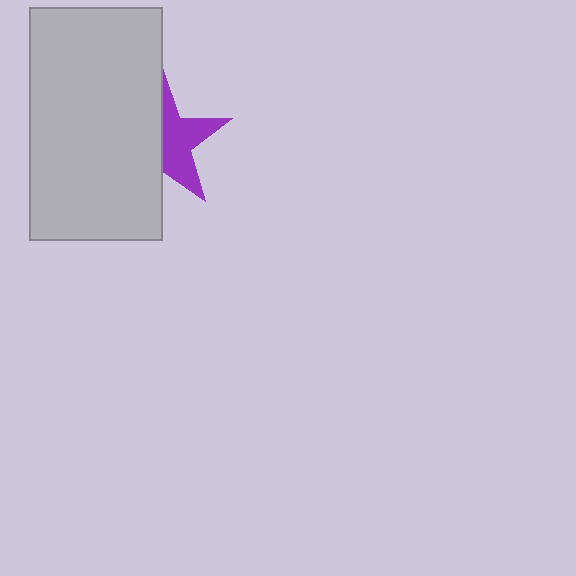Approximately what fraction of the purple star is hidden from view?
Roughly 52% of the purple star is hidden behind the light gray rectangle.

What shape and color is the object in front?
The object in front is a light gray rectangle.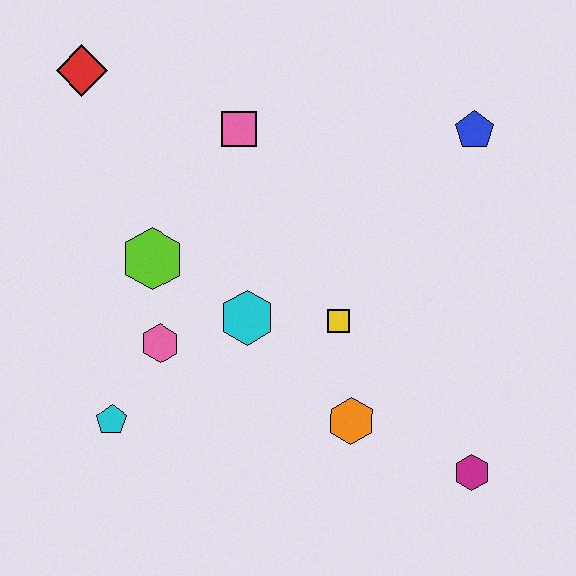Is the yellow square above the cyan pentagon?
Yes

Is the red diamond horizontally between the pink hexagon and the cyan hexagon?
No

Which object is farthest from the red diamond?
The magenta hexagon is farthest from the red diamond.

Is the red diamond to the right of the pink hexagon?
No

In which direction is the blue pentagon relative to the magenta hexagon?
The blue pentagon is above the magenta hexagon.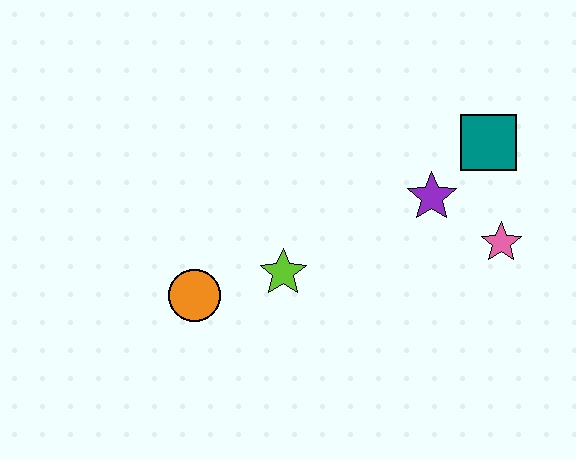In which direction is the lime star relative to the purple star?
The lime star is to the left of the purple star.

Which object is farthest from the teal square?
The orange circle is farthest from the teal square.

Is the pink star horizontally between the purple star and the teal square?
No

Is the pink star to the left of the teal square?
No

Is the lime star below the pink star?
Yes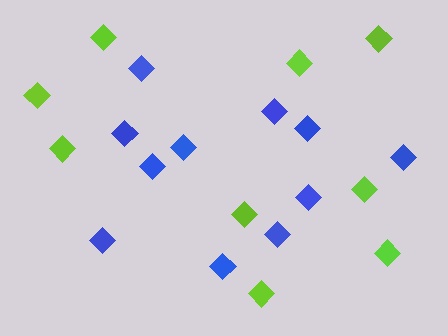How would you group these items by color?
There are 2 groups: one group of blue diamonds (11) and one group of lime diamonds (9).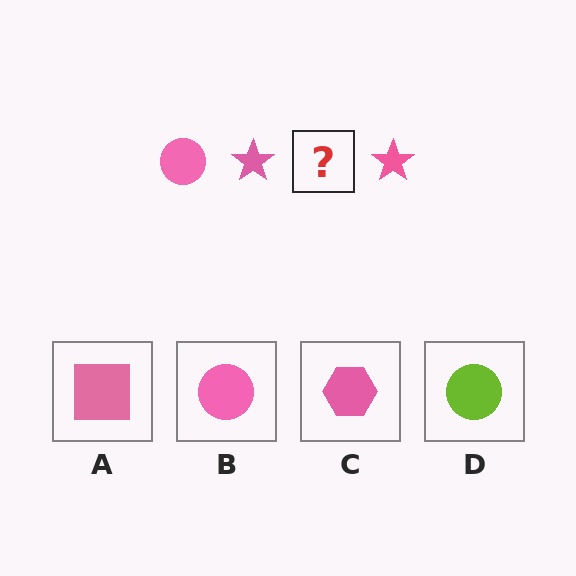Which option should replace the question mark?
Option B.